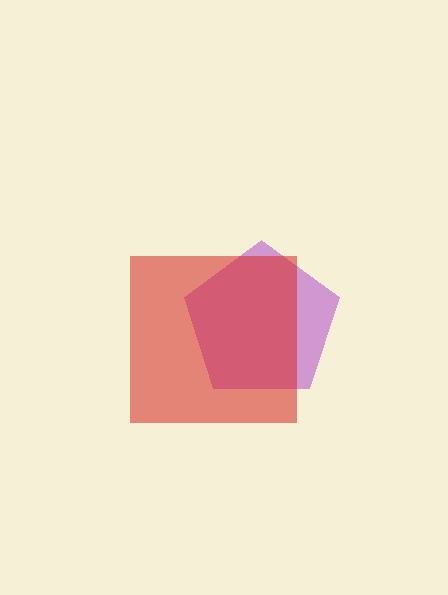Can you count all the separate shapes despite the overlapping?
Yes, there are 2 separate shapes.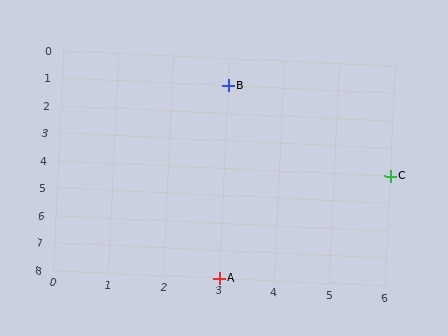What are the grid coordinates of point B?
Point B is at grid coordinates (3, 1).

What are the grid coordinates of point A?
Point A is at grid coordinates (3, 8).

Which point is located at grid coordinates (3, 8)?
Point A is at (3, 8).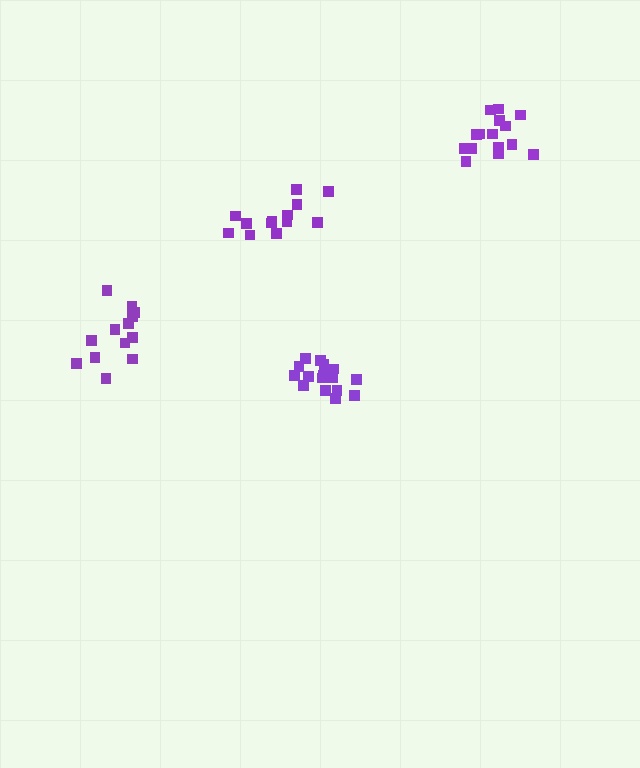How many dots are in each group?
Group 1: 13 dots, Group 2: 13 dots, Group 3: 15 dots, Group 4: 16 dots (57 total).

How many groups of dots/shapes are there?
There are 4 groups.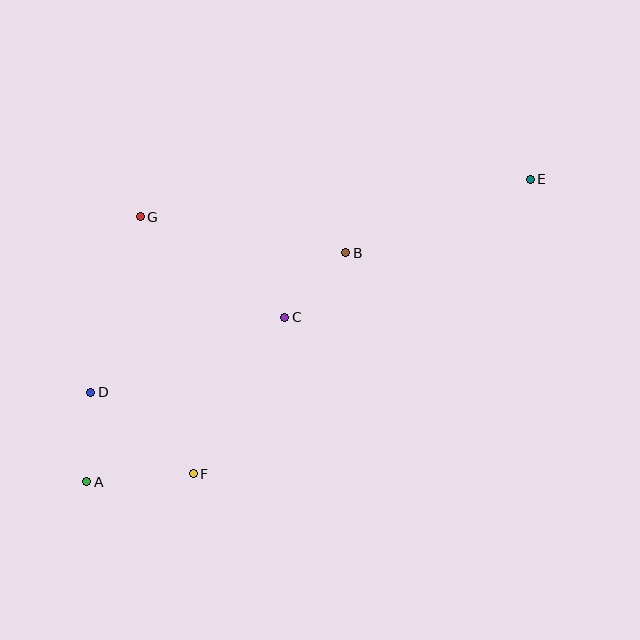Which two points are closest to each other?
Points B and C are closest to each other.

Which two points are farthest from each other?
Points A and E are farthest from each other.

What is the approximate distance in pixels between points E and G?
The distance between E and G is approximately 392 pixels.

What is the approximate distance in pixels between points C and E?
The distance between C and E is approximately 281 pixels.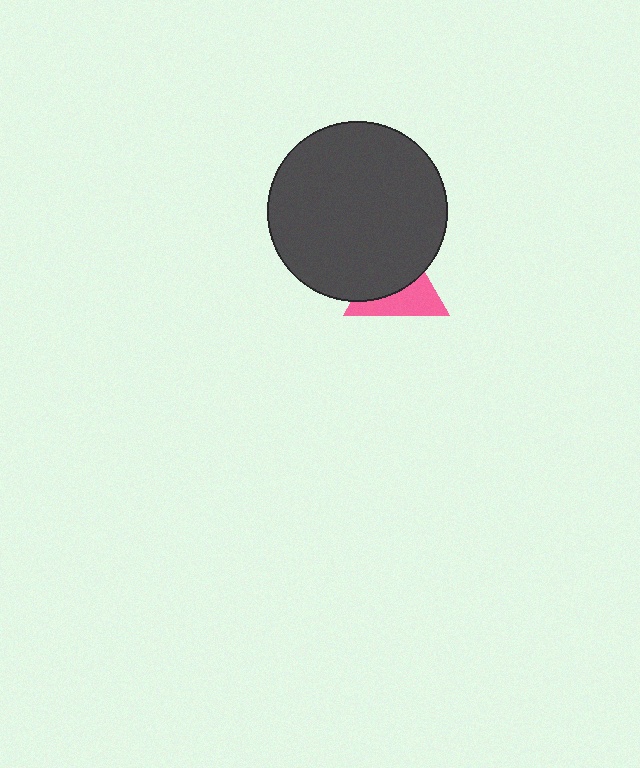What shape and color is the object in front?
The object in front is a dark gray circle.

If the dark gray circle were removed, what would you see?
You would see the complete pink triangle.